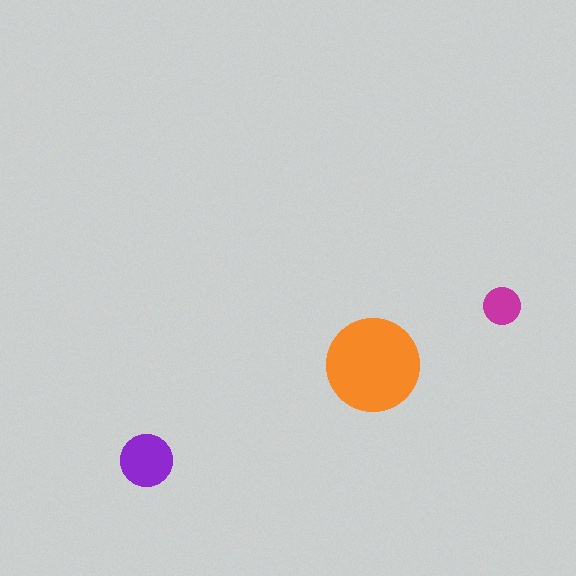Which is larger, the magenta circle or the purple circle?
The purple one.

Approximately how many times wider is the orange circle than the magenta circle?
About 2.5 times wider.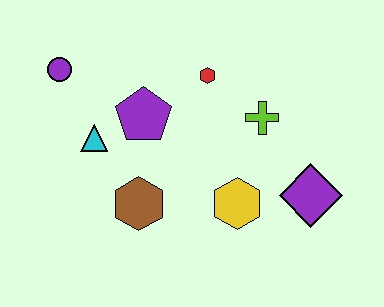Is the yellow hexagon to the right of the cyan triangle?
Yes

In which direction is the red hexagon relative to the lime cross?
The red hexagon is to the left of the lime cross.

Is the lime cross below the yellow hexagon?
No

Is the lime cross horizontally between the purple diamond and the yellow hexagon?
Yes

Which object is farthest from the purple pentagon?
The purple diamond is farthest from the purple pentagon.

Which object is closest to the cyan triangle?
The purple pentagon is closest to the cyan triangle.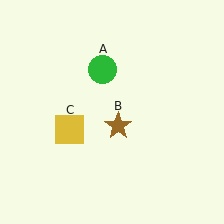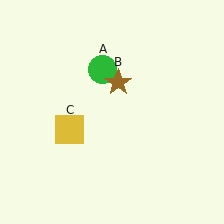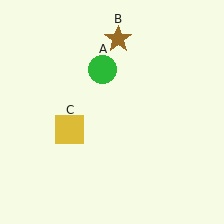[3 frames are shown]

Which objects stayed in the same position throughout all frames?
Green circle (object A) and yellow square (object C) remained stationary.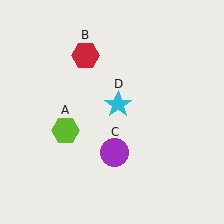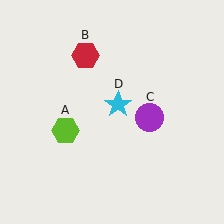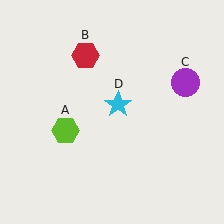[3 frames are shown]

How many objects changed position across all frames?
1 object changed position: purple circle (object C).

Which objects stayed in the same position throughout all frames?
Lime hexagon (object A) and red hexagon (object B) and cyan star (object D) remained stationary.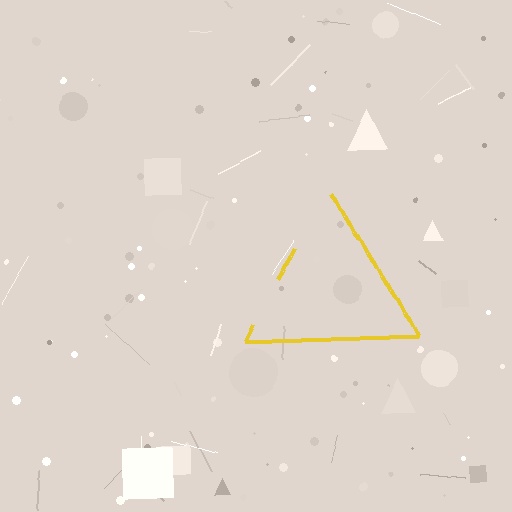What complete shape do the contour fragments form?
The contour fragments form a triangle.